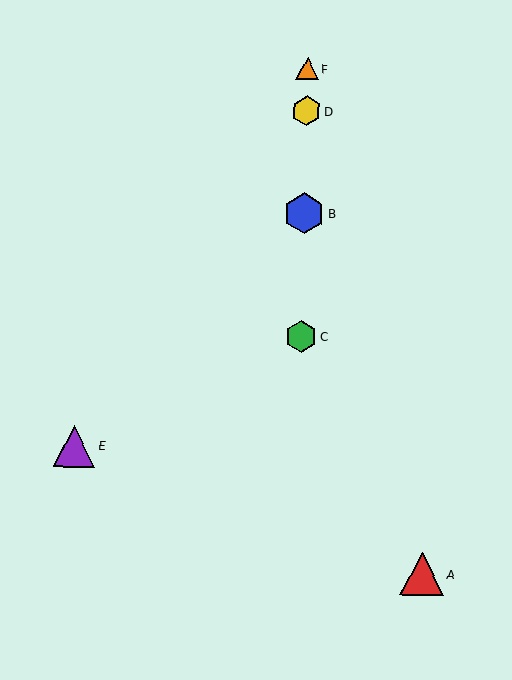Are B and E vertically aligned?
No, B is at x≈304 and E is at x≈74.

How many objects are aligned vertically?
4 objects (B, C, D, F) are aligned vertically.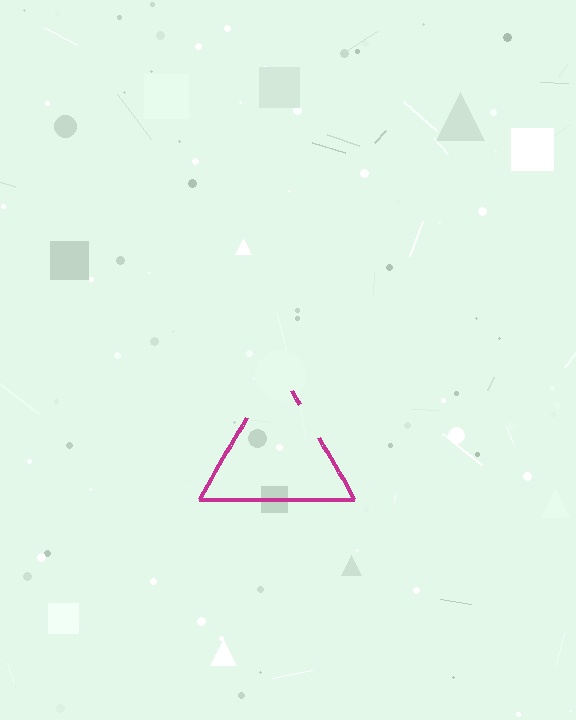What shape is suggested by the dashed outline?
The dashed outline suggests a triangle.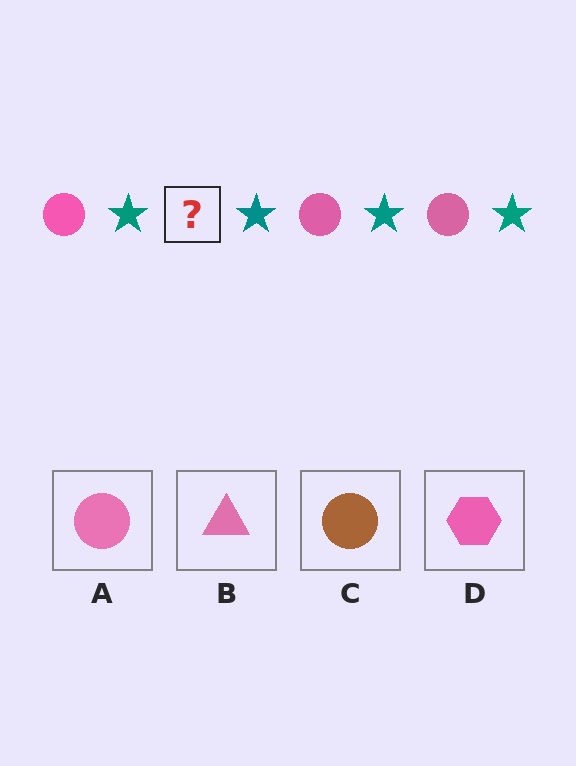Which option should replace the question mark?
Option A.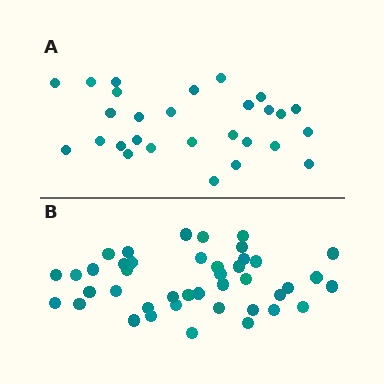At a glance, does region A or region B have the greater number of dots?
Region B (the bottom region) has more dots.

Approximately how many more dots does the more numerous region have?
Region B has approximately 15 more dots than region A.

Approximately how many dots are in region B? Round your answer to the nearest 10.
About 40 dots. (The exact count is 42, which rounds to 40.)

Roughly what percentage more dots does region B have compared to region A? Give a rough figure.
About 50% more.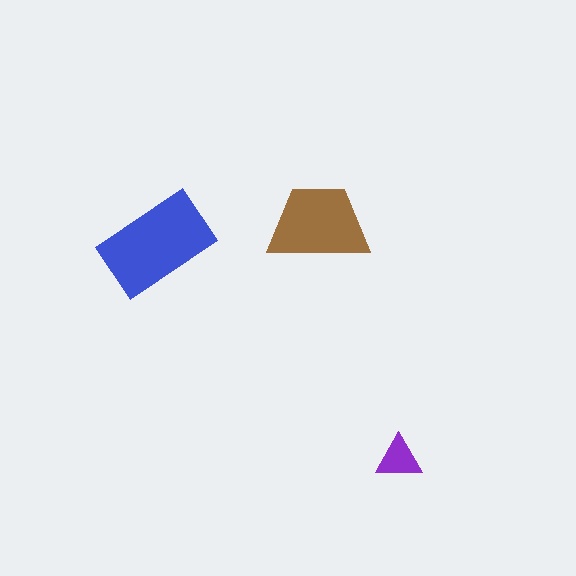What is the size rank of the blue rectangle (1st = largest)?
1st.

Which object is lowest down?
The purple triangle is bottommost.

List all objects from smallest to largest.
The purple triangle, the brown trapezoid, the blue rectangle.